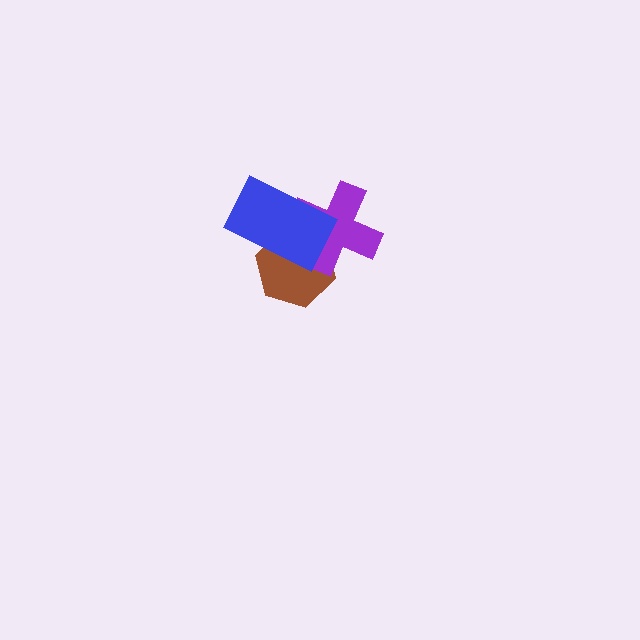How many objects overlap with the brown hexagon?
2 objects overlap with the brown hexagon.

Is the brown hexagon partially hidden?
Yes, it is partially covered by another shape.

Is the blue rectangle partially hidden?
No, no other shape covers it.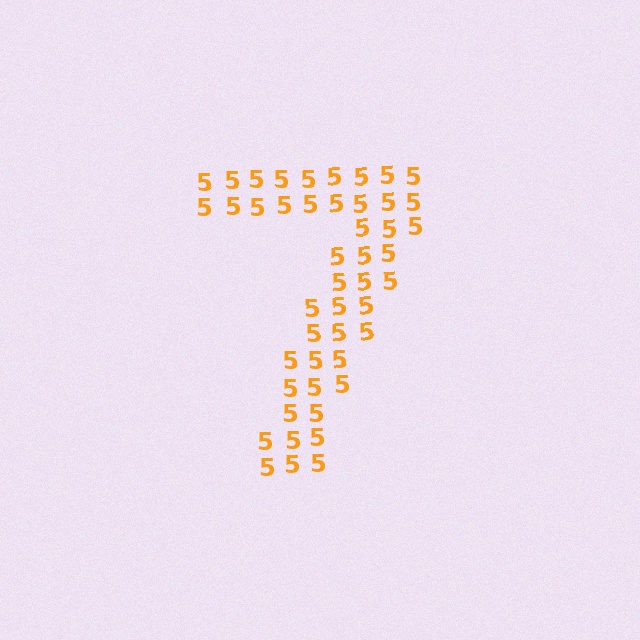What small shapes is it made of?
It is made of small digit 5's.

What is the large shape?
The large shape is the digit 7.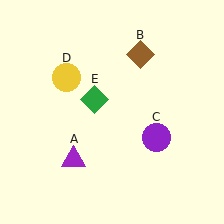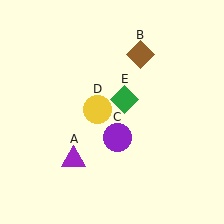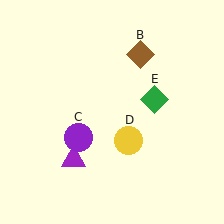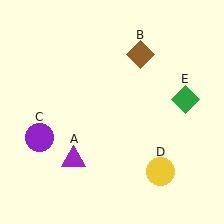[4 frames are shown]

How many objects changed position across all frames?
3 objects changed position: purple circle (object C), yellow circle (object D), green diamond (object E).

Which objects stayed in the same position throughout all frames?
Purple triangle (object A) and brown diamond (object B) remained stationary.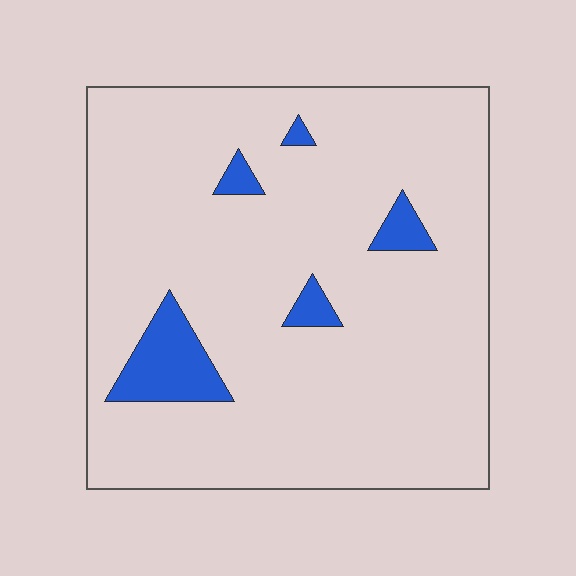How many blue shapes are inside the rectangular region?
5.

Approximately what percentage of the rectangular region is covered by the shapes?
Approximately 10%.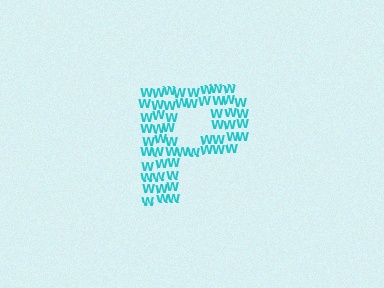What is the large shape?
The large shape is the letter P.